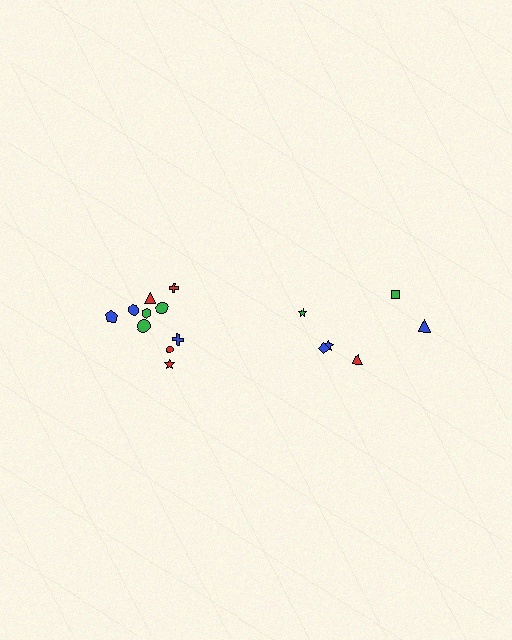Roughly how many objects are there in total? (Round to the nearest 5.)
Roughly 15 objects in total.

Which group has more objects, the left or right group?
The left group.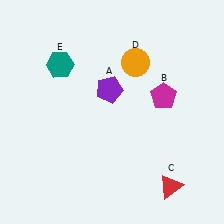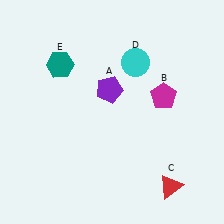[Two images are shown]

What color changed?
The circle (D) changed from orange in Image 1 to cyan in Image 2.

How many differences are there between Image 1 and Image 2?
There is 1 difference between the two images.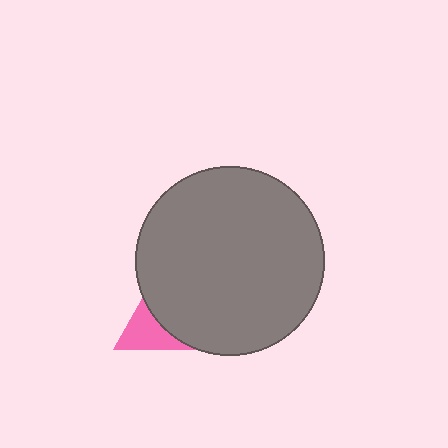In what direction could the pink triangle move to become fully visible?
The pink triangle could move toward the lower-left. That would shift it out from behind the gray circle entirely.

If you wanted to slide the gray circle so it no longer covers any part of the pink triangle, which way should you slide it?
Slide it toward the upper-right — that is the most direct way to separate the two shapes.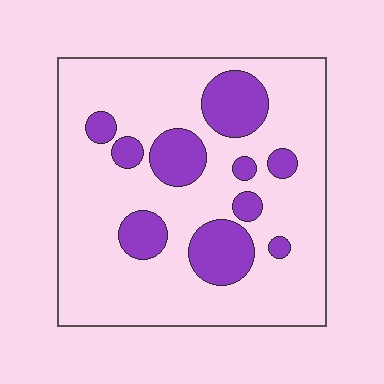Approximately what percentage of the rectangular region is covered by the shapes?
Approximately 20%.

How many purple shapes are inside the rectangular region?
10.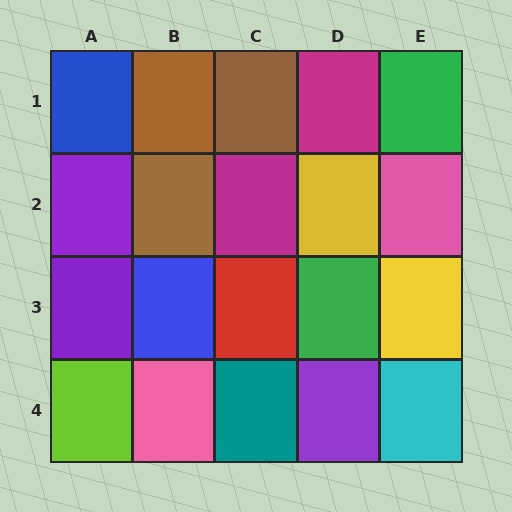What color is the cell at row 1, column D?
Magenta.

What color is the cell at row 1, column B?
Brown.